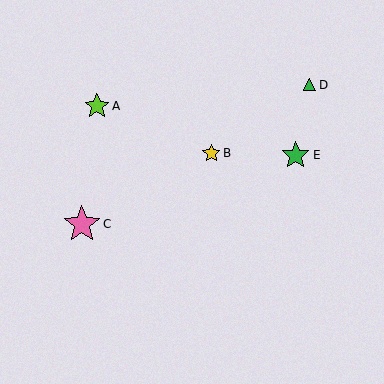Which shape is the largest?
The pink star (labeled C) is the largest.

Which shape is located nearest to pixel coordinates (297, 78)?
The green triangle (labeled D) at (310, 85) is nearest to that location.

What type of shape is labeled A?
Shape A is a lime star.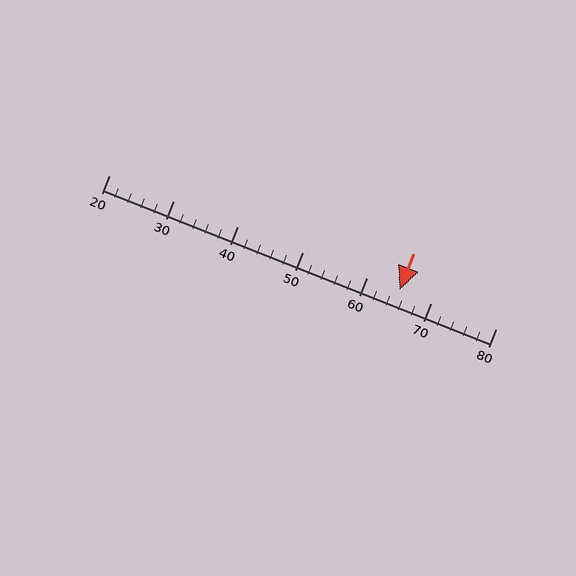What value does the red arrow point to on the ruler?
The red arrow points to approximately 65.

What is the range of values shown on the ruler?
The ruler shows values from 20 to 80.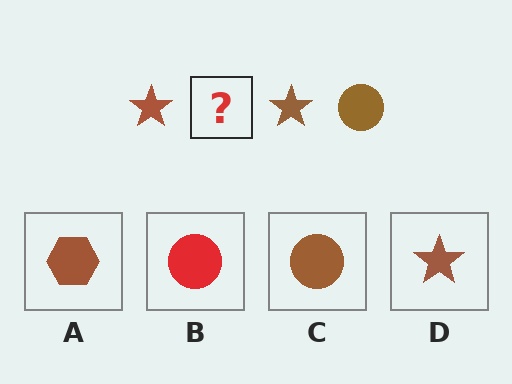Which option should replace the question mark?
Option C.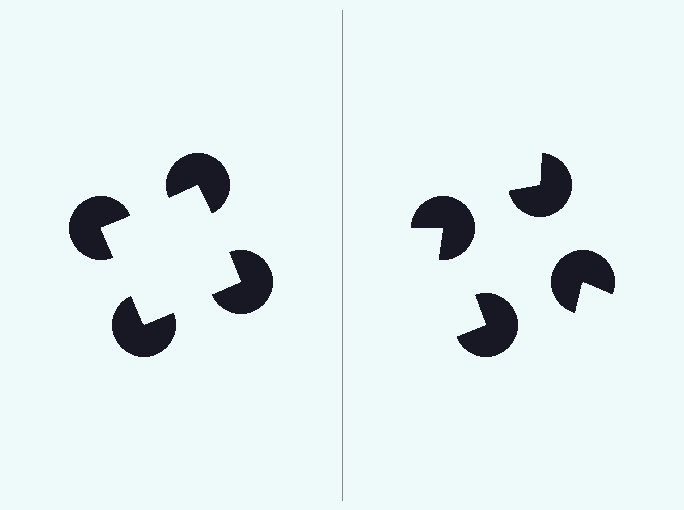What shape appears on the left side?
An illusory square.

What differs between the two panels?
The pac-man discs are positioned identically on both sides; only the wedge orientations differ. On the left they align to a square; on the right they are misaligned.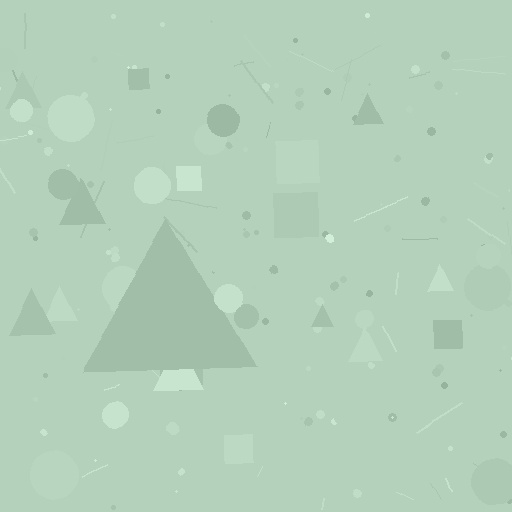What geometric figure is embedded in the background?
A triangle is embedded in the background.